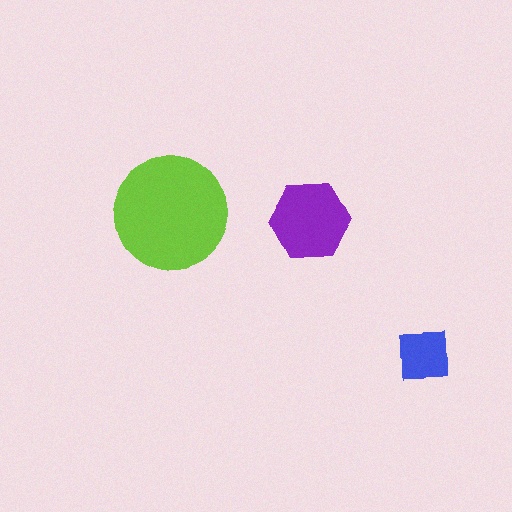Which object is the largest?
The lime circle.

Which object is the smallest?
The blue square.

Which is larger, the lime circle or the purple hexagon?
The lime circle.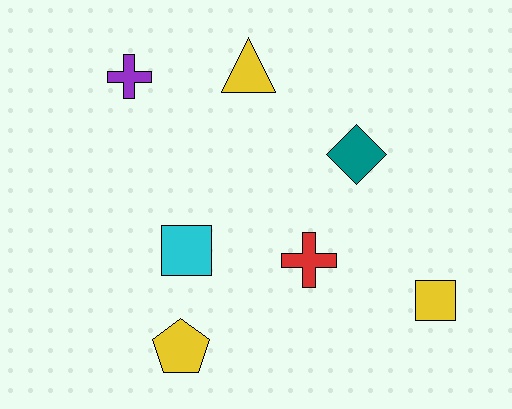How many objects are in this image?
There are 7 objects.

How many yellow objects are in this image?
There are 3 yellow objects.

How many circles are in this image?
There are no circles.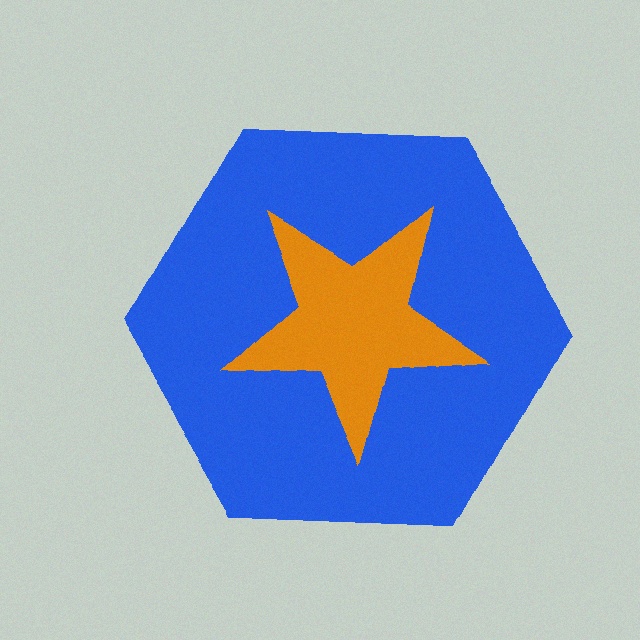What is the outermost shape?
The blue hexagon.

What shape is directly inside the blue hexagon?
The orange star.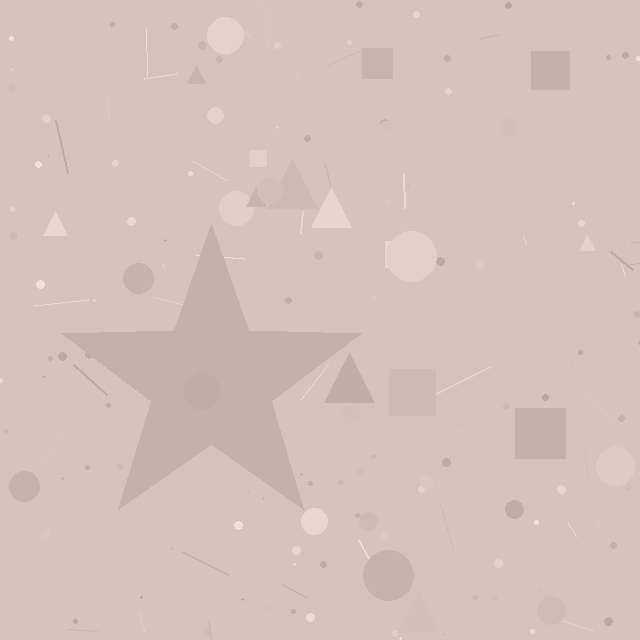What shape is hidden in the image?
A star is hidden in the image.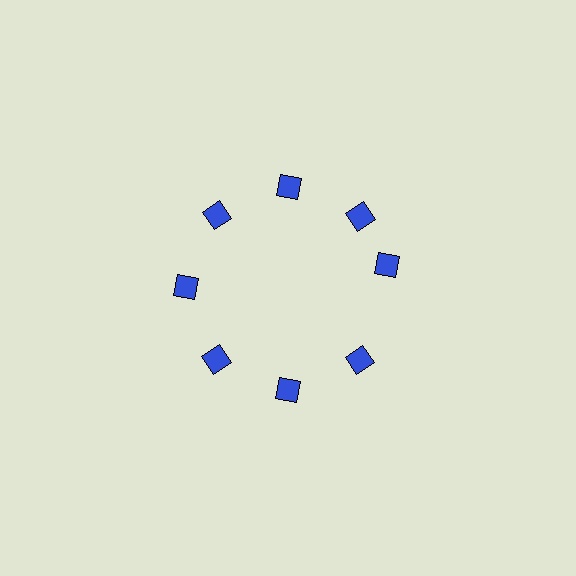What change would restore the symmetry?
The symmetry would be restored by rotating it back into even spacing with its neighbors so that all 8 diamonds sit at equal angles and equal distance from the center.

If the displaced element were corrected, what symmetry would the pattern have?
It would have 8-fold rotational symmetry — the pattern would map onto itself every 45 degrees.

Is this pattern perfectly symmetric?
No. The 8 blue diamonds are arranged in a ring, but one element near the 3 o'clock position is rotated out of alignment along the ring, breaking the 8-fold rotational symmetry.